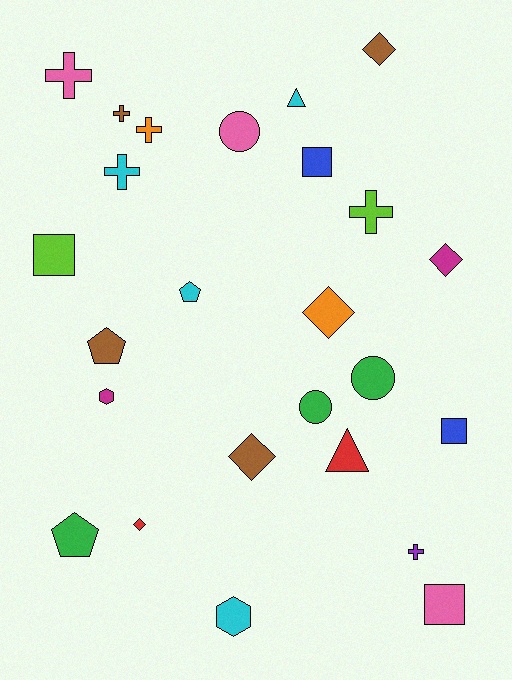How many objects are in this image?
There are 25 objects.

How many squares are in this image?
There are 4 squares.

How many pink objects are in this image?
There are 3 pink objects.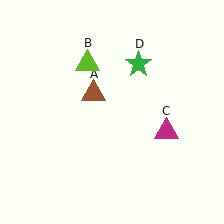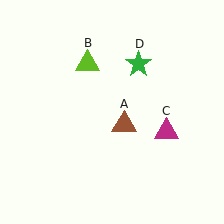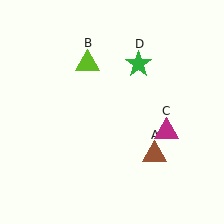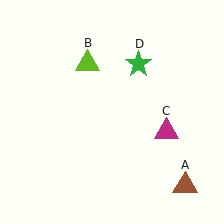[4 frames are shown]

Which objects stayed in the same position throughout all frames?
Lime triangle (object B) and magenta triangle (object C) and green star (object D) remained stationary.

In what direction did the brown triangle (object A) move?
The brown triangle (object A) moved down and to the right.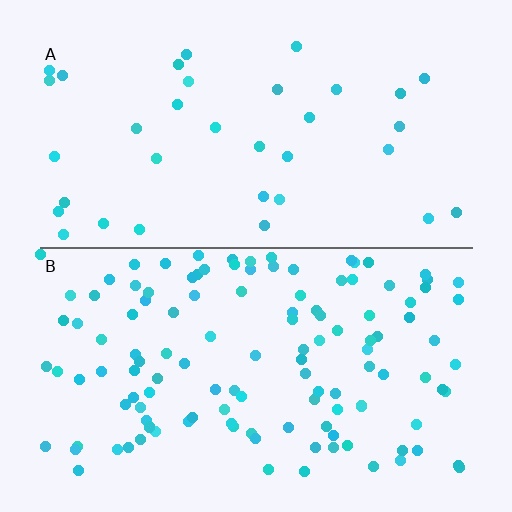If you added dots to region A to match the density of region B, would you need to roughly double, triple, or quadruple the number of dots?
Approximately quadruple.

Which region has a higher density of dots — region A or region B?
B (the bottom).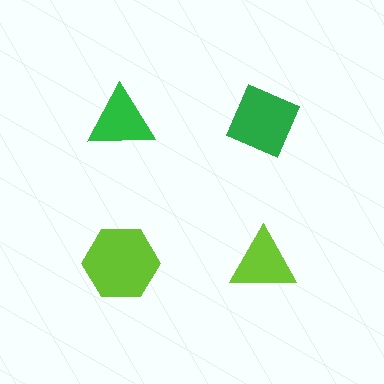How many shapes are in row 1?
2 shapes.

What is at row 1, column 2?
A green diamond.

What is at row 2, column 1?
A lime hexagon.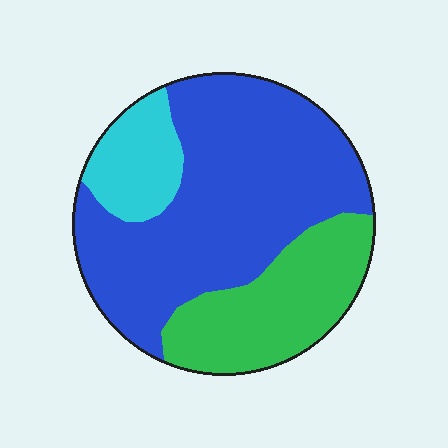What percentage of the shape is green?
Green takes up about one quarter (1/4) of the shape.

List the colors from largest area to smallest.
From largest to smallest: blue, green, cyan.